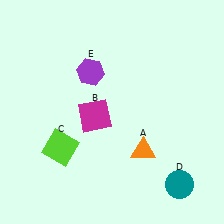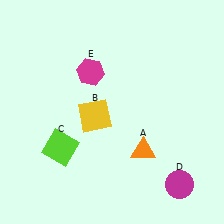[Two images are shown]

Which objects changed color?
B changed from magenta to yellow. D changed from teal to magenta. E changed from purple to magenta.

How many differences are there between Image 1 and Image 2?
There are 3 differences between the two images.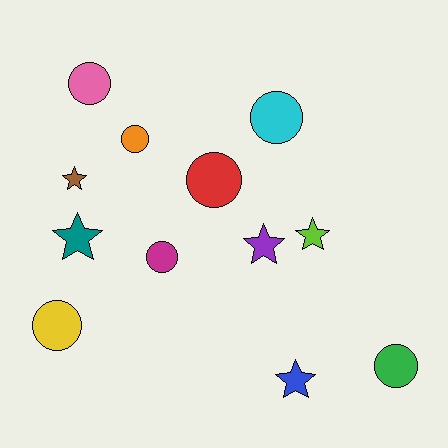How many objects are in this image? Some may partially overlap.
There are 12 objects.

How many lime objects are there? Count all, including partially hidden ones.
There is 1 lime object.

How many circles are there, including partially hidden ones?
There are 7 circles.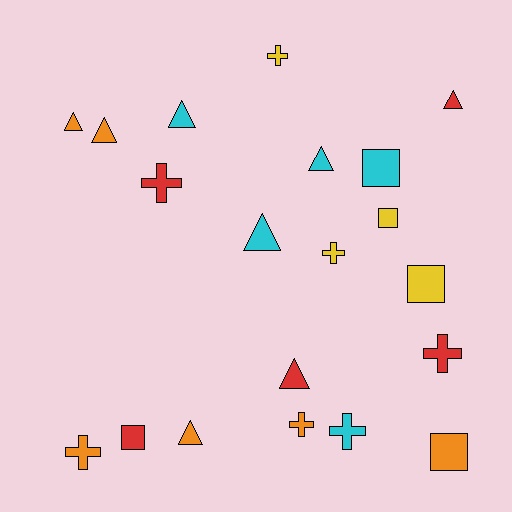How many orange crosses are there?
There are 2 orange crosses.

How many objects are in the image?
There are 20 objects.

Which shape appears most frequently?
Triangle, with 8 objects.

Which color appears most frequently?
Orange, with 6 objects.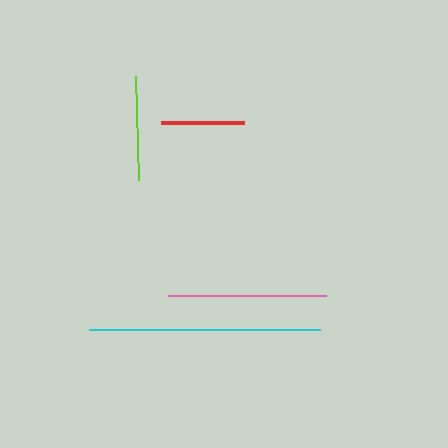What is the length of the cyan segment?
The cyan segment is approximately 231 pixels long.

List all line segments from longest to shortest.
From longest to shortest: cyan, pink, lime, red.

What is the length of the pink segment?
The pink segment is approximately 158 pixels long.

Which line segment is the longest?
The cyan line is the longest at approximately 231 pixels.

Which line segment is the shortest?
The red line is the shortest at approximately 83 pixels.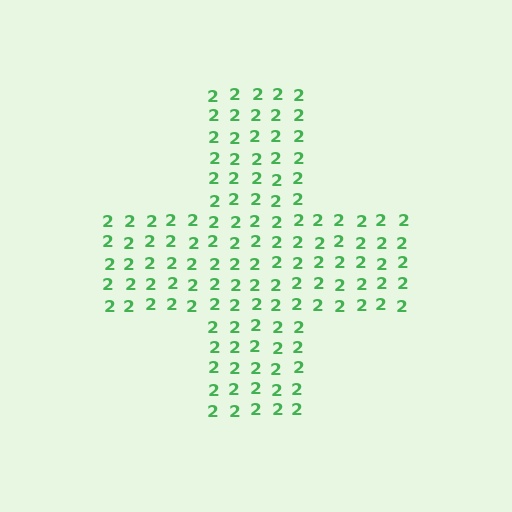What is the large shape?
The large shape is a cross.